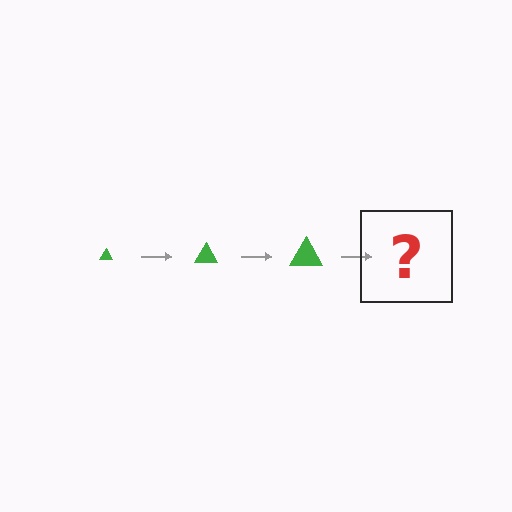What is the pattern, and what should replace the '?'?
The pattern is that the triangle gets progressively larger each step. The '?' should be a green triangle, larger than the previous one.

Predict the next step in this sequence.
The next step is a green triangle, larger than the previous one.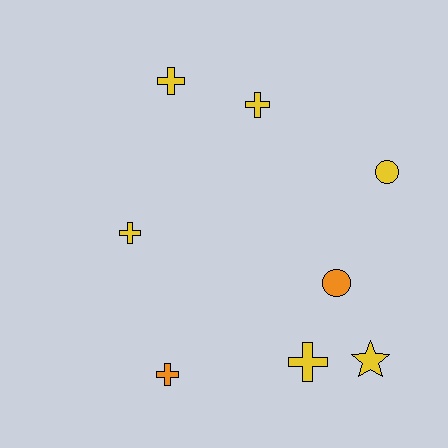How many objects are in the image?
There are 8 objects.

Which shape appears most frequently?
Cross, with 5 objects.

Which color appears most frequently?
Yellow, with 6 objects.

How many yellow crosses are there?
There are 4 yellow crosses.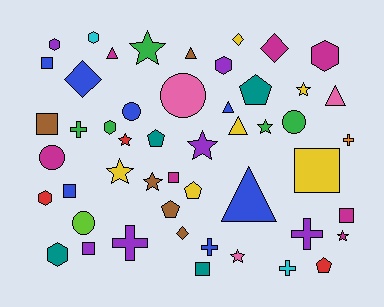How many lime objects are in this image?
There is 1 lime object.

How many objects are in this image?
There are 50 objects.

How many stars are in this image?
There are 9 stars.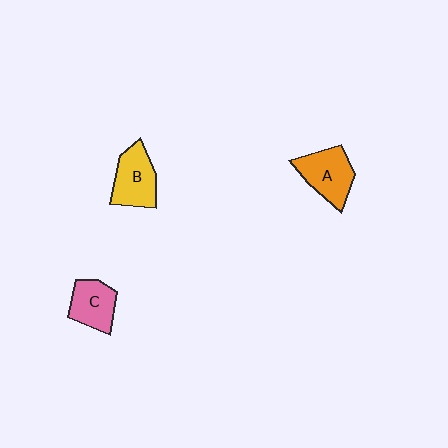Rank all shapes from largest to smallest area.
From largest to smallest: A (orange), B (yellow), C (pink).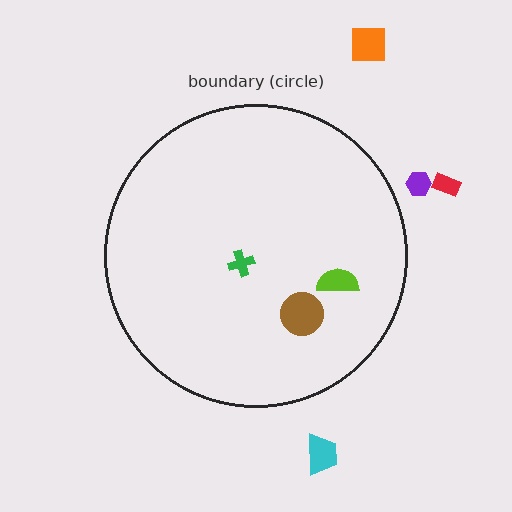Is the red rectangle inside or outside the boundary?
Outside.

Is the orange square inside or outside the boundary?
Outside.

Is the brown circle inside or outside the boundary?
Inside.